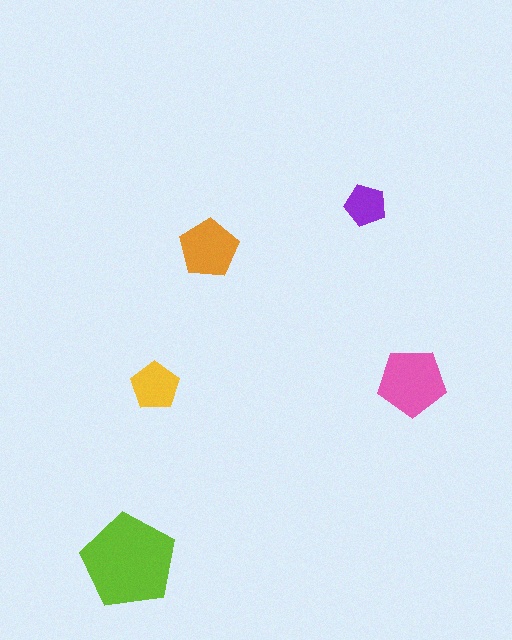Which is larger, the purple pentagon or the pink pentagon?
The pink one.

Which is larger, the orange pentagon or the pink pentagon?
The pink one.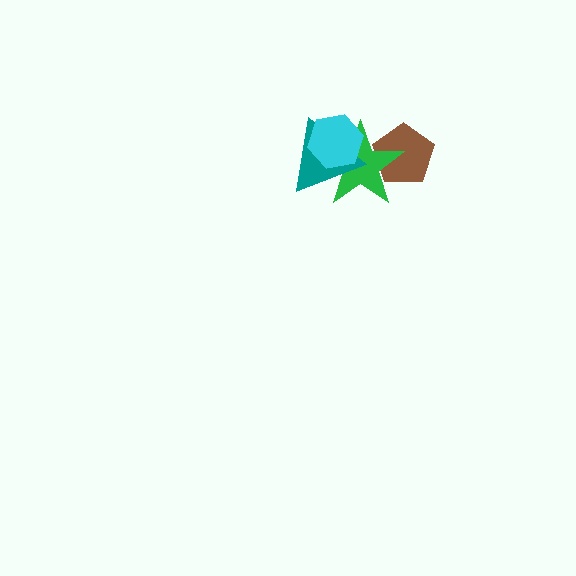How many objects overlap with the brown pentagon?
1 object overlaps with the brown pentagon.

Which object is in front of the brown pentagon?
The green star is in front of the brown pentagon.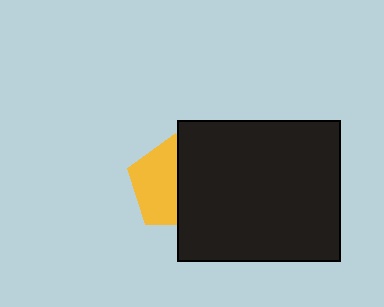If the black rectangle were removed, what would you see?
You would see the complete yellow pentagon.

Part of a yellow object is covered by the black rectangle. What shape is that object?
It is a pentagon.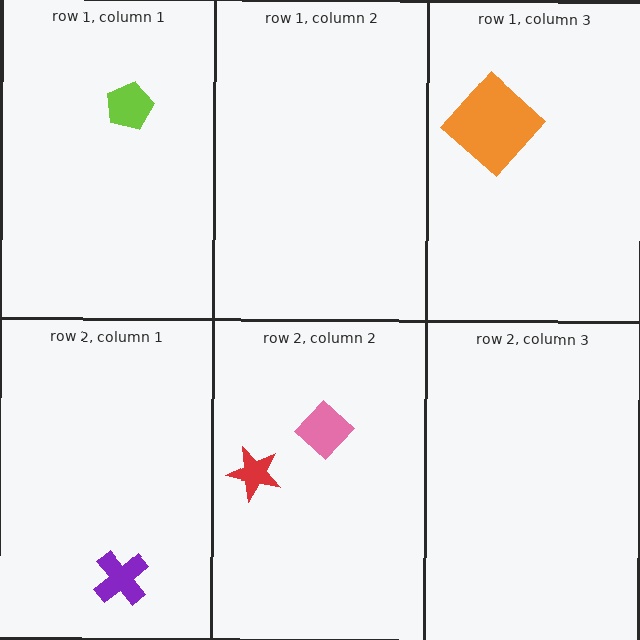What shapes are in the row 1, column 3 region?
The orange diamond.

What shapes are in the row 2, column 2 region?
The pink diamond, the red star.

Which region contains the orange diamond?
The row 1, column 3 region.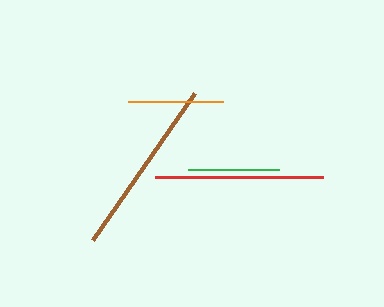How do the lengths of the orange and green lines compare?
The orange and green lines are approximately the same length.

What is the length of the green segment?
The green segment is approximately 91 pixels long.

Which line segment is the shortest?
The green line is the shortest at approximately 91 pixels.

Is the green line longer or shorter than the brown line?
The brown line is longer than the green line.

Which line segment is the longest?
The brown line is the longest at approximately 179 pixels.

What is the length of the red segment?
The red segment is approximately 168 pixels long.